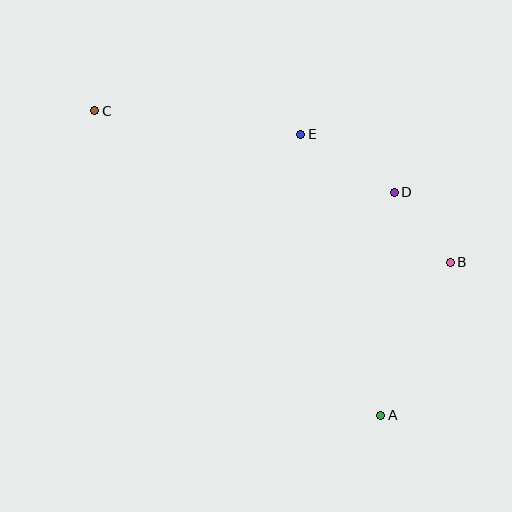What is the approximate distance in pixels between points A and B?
The distance between A and B is approximately 168 pixels.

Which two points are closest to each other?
Points B and D are closest to each other.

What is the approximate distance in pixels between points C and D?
The distance between C and D is approximately 310 pixels.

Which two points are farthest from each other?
Points A and C are farthest from each other.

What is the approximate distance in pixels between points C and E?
The distance between C and E is approximately 207 pixels.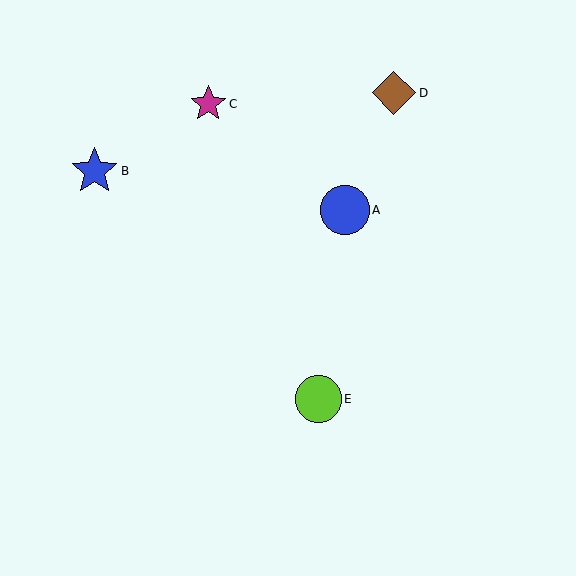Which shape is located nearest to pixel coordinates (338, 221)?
The blue circle (labeled A) at (345, 210) is nearest to that location.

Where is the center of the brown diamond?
The center of the brown diamond is at (394, 93).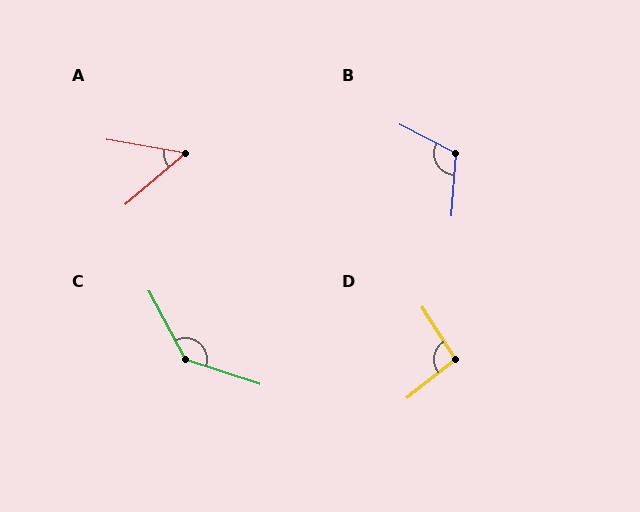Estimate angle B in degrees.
Approximately 113 degrees.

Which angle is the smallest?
A, at approximately 51 degrees.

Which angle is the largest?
C, at approximately 136 degrees.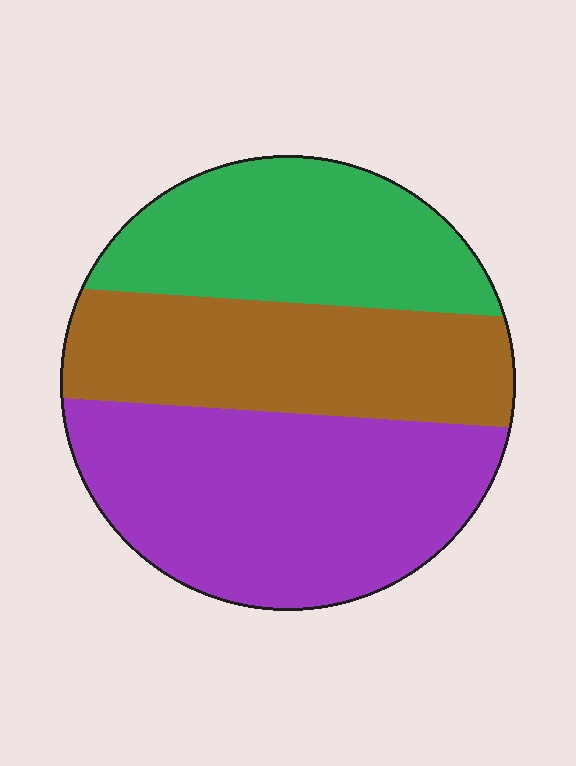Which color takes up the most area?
Purple, at roughly 40%.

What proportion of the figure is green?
Green takes up about one quarter (1/4) of the figure.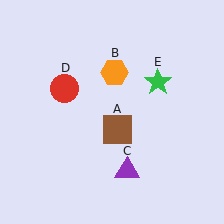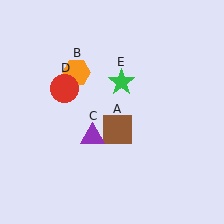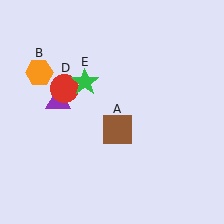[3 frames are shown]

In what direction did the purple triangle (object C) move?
The purple triangle (object C) moved up and to the left.